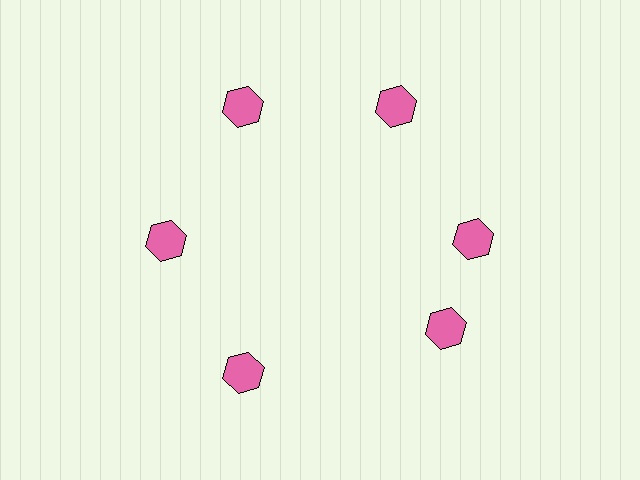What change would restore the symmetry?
The symmetry would be restored by rotating it back into even spacing with its neighbors so that all 6 hexagons sit at equal angles and equal distance from the center.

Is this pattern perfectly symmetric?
No. The 6 pink hexagons are arranged in a ring, but one element near the 5 o'clock position is rotated out of alignment along the ring, breaking the 6-fold rotational symmetry.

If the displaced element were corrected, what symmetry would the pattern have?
It would have 6-fold rotational symmetry — the pattern would map onto itself every 60 degrees.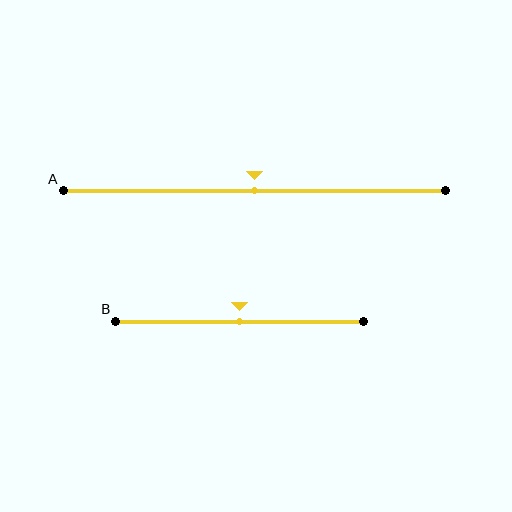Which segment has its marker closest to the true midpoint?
Segment A has its marker closest to the true midpoint.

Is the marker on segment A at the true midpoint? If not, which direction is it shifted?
Yes, the marker on segment A is at the true midpoint.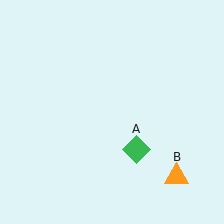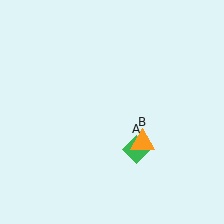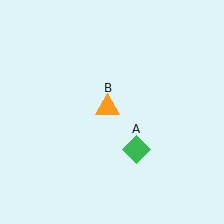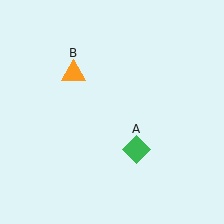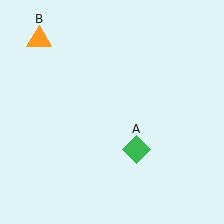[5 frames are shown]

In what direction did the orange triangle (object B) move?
The orange triangle (object B) moved up and to the left.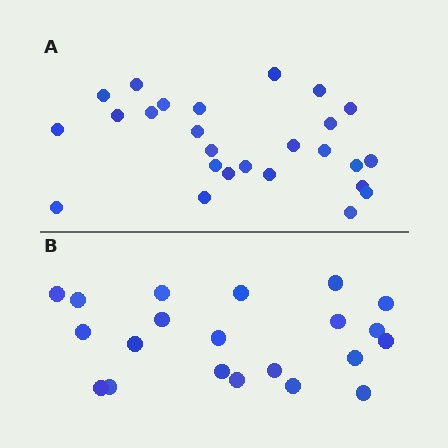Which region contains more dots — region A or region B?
Region A (the top region) has more dots.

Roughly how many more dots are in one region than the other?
Region A has about 5 more dots than region B.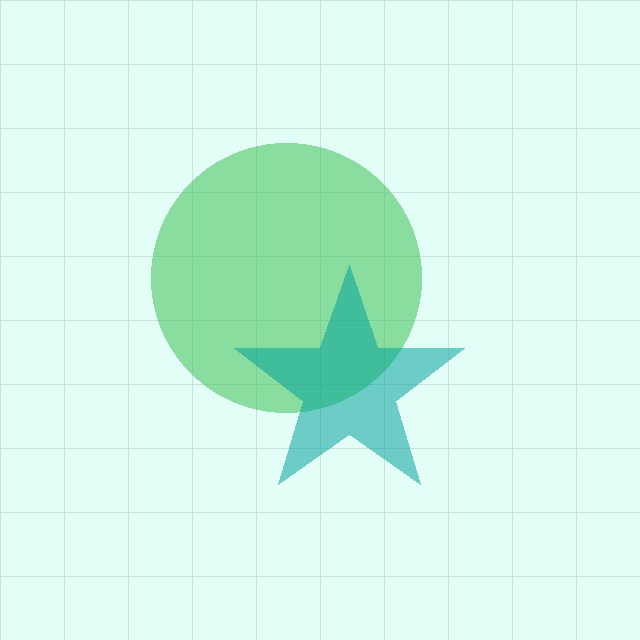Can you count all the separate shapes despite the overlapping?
Yes, there are 2 separate shapes.